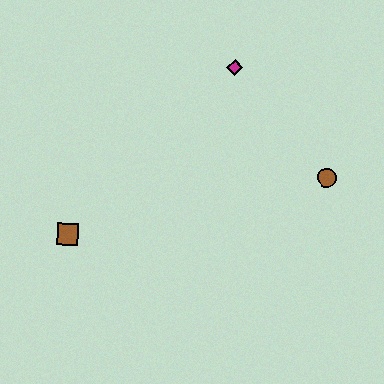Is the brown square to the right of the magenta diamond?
No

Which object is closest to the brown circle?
The magenta diamond is closest to the brown circle.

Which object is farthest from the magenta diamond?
The brown square is farthest from the magenta diamond.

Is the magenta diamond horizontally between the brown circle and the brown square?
Yes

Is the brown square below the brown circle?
Yes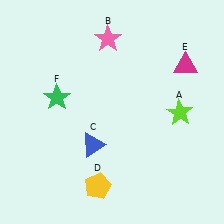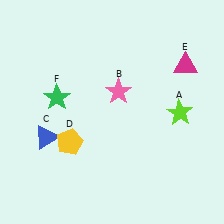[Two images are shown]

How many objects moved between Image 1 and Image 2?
3 objects moved between the two images.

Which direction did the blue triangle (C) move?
The blue triangle (C) moved left.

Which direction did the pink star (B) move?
The pink star (B) moved down.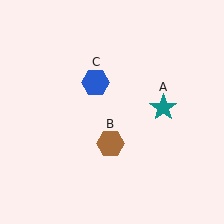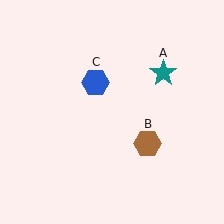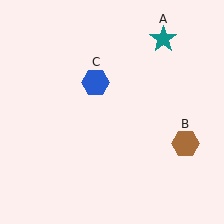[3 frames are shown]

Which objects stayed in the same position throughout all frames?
Blue hexagon (object C) remained stationary.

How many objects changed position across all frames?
2 objects changed position: teal star (object A), brown hexagon (object B).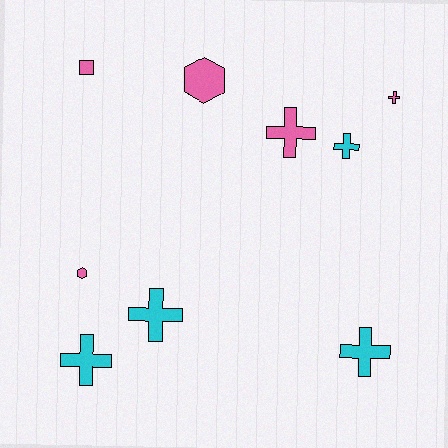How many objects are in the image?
There are 9 objects.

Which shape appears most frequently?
Cross, with 6 objects.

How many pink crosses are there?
There are 2 pink crosses.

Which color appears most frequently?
Pink, with 5 objects.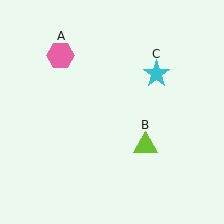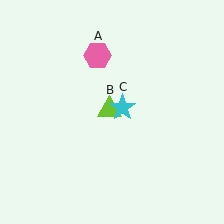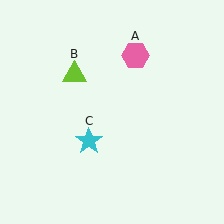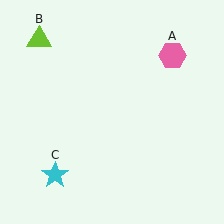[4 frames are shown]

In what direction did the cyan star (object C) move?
The cyan star (object C) moved down and to the left.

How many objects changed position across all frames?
3 objects changed position: pink hexagon (object A), lime triangle (object B), cyan star (object C).